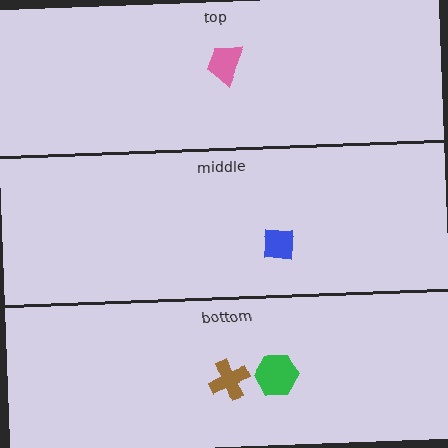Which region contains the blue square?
The middle region.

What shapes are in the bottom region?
The green hexagon, the brown cross.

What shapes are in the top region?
The pink trapezoid.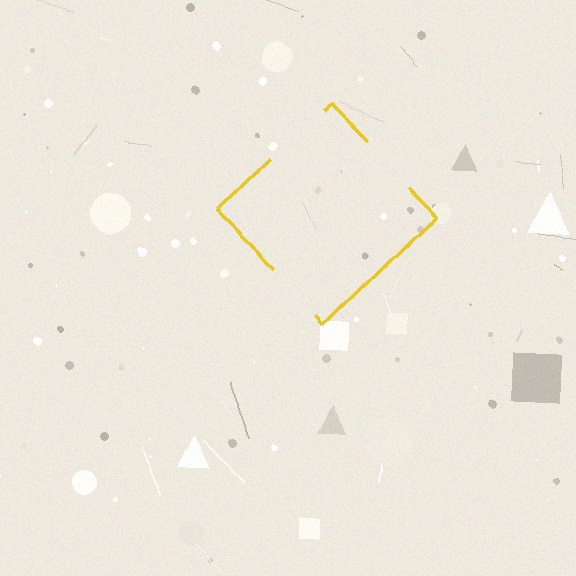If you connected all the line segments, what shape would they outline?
They would outline a diamond.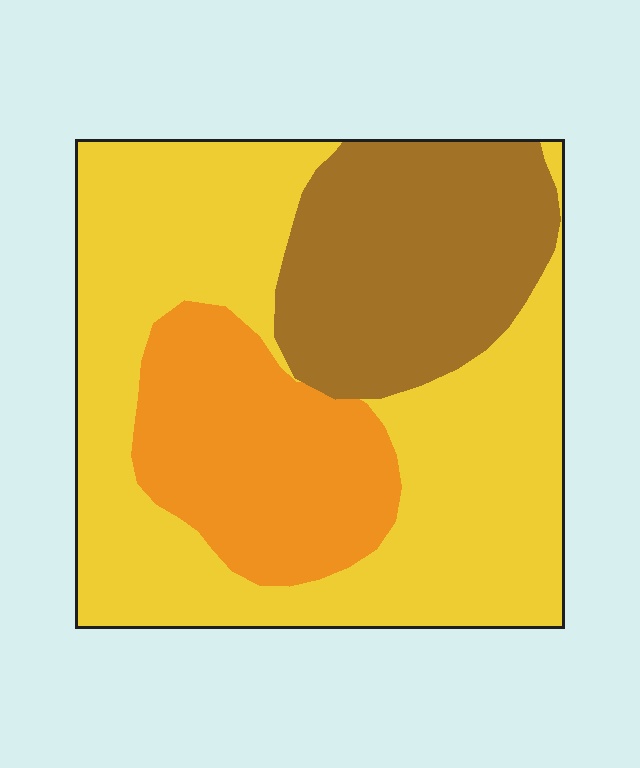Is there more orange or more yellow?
Yellow.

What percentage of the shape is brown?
Brown takes up about one quarter (1/4) of the shape.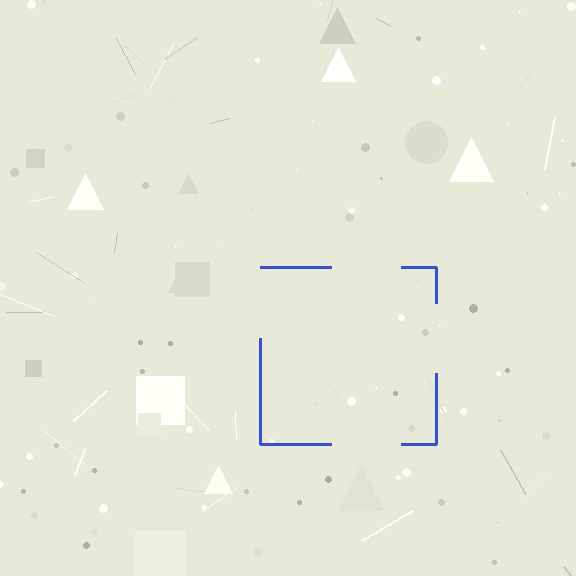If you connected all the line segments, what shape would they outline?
They would outline a square.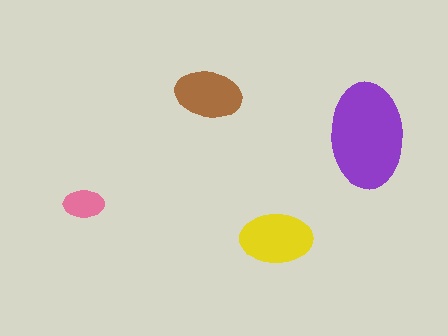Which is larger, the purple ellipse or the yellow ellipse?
The purple one.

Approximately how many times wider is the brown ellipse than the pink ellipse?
About 1.5 times wider.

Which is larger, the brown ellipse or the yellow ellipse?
The yellow one.